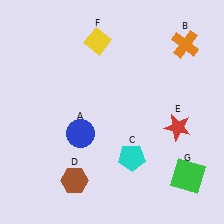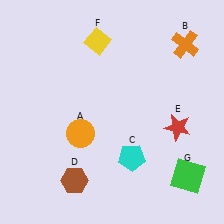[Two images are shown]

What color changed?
The circle (A) changed from blue in Image 1 to orange in Image 2.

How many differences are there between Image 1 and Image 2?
There is 1 difference between the two images.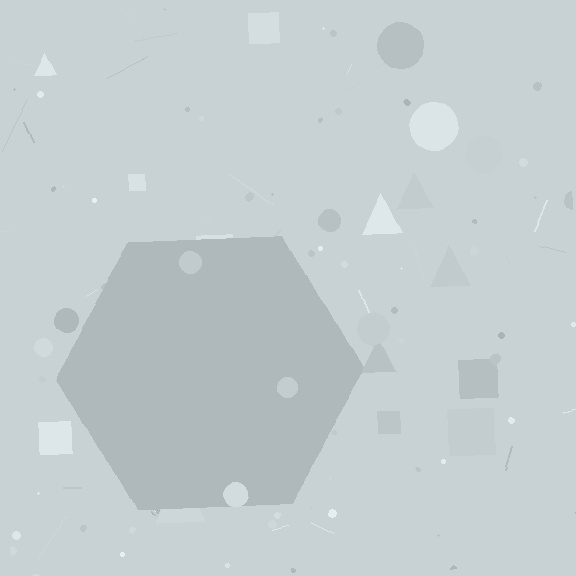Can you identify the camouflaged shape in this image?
The camouflaged shape is a hexagon.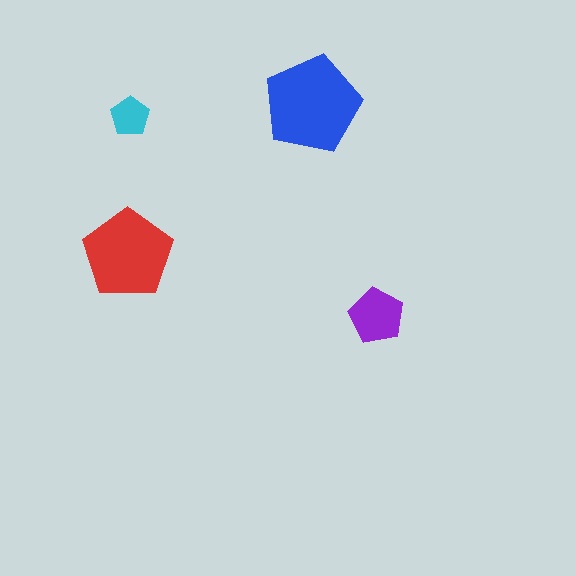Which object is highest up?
The blue pentagon is topmost.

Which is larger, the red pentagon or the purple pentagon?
The red one.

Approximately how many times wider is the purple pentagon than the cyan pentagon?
About 1.5 times wider.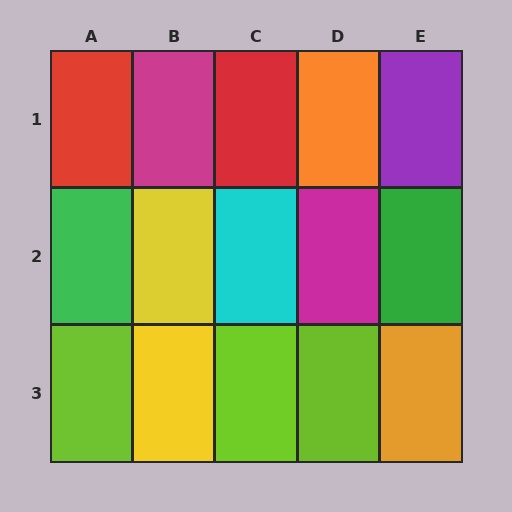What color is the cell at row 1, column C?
Red.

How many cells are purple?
1 cell is purple.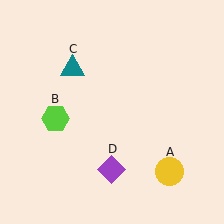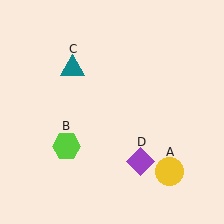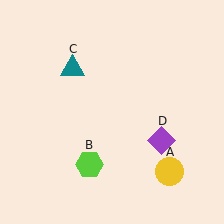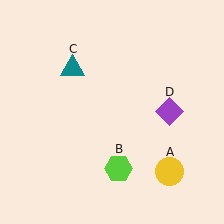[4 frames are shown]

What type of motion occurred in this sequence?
The lime hexagon (object B), purple diamond (object D) rotated counterclockwise around the center of the scene.